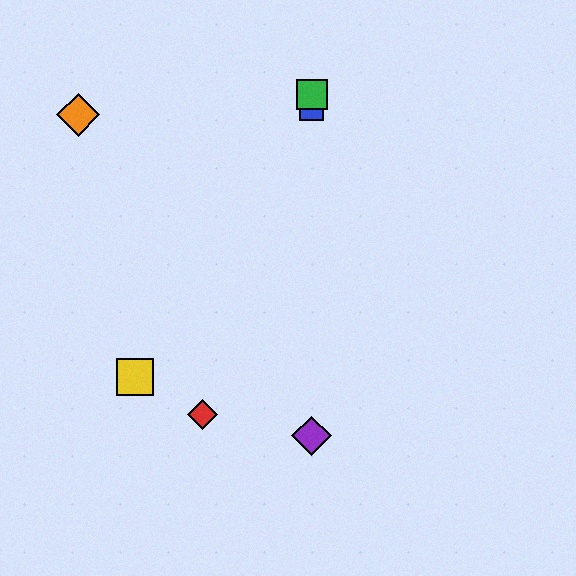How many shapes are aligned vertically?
3 shapes (the blue square, the green square, the purple diamond) are aligned vertically.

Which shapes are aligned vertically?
The blue square, the green square, the purple diamond are aligned vertically.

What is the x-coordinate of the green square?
The green square is at x≈312.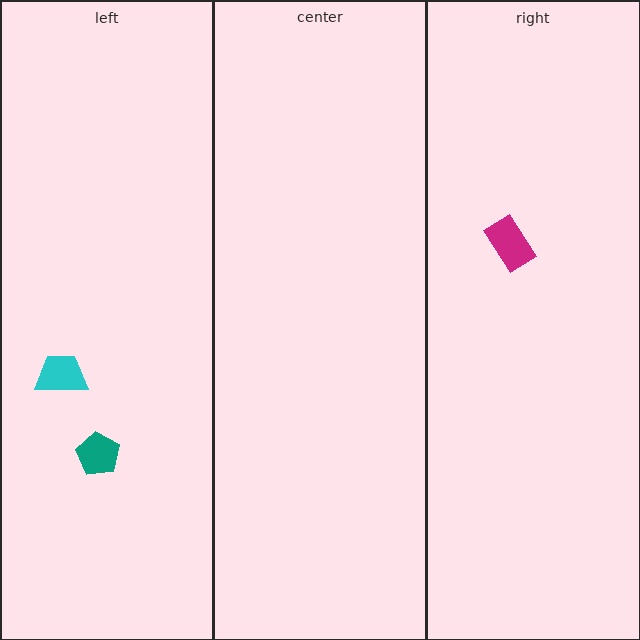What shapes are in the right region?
The magenta rectangle.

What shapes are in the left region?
The cyan trapezoid, the teal pentagon.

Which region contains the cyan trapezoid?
The left region.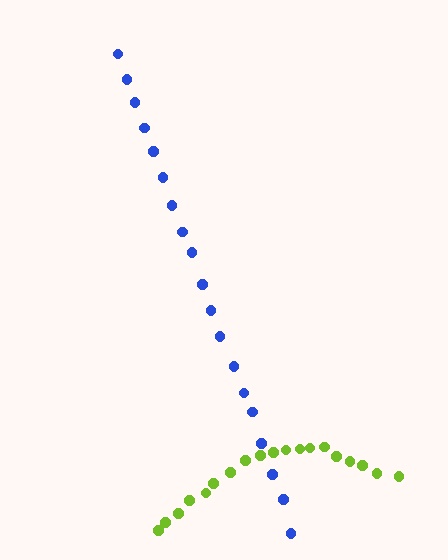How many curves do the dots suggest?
There are 2 distinct paths.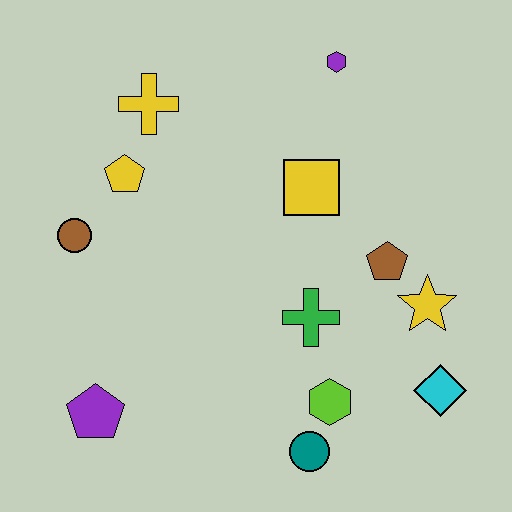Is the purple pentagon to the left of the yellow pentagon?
Yes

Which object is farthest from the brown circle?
The cyan diamond is farthest from the brown circle.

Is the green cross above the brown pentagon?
No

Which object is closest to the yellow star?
The brown pentagon is closest to the yellow star.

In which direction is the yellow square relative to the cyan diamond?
The yellow square is above the cyan diamond.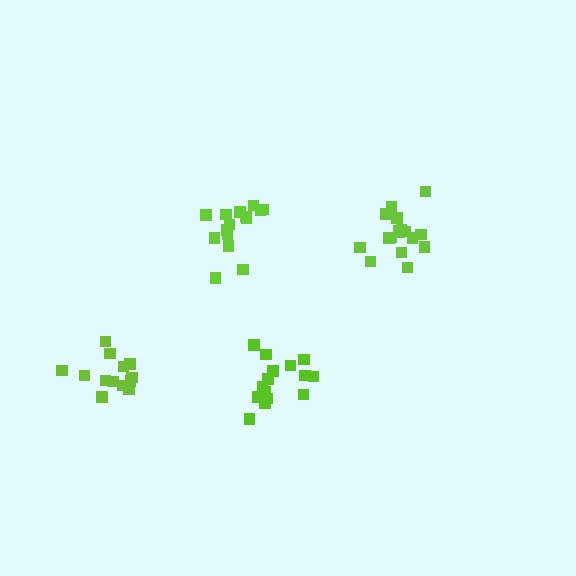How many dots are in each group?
Group 1: 15 dots, Group 2: 13 dots, Group 3: 17 dots, Group 4: 15 dots (60 total).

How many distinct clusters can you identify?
There are 4 distinct clusters.